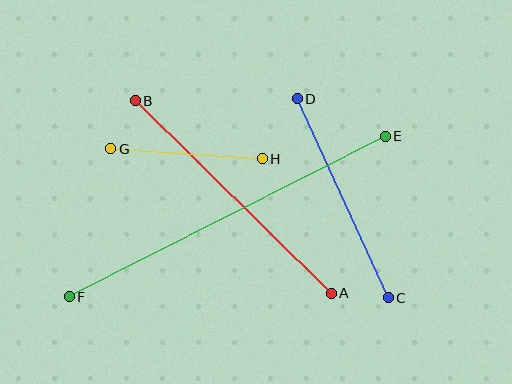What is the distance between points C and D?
The distance is approximately 219 pixels.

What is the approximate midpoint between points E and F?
The midpoint is at approximately (227, 216) pixels.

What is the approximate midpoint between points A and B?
The midpoint is at approximately (233, 197) pixels.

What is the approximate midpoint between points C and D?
The midpoint is at approximately (343, 199) pixels.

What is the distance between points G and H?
The distance is approximately 151 pixels.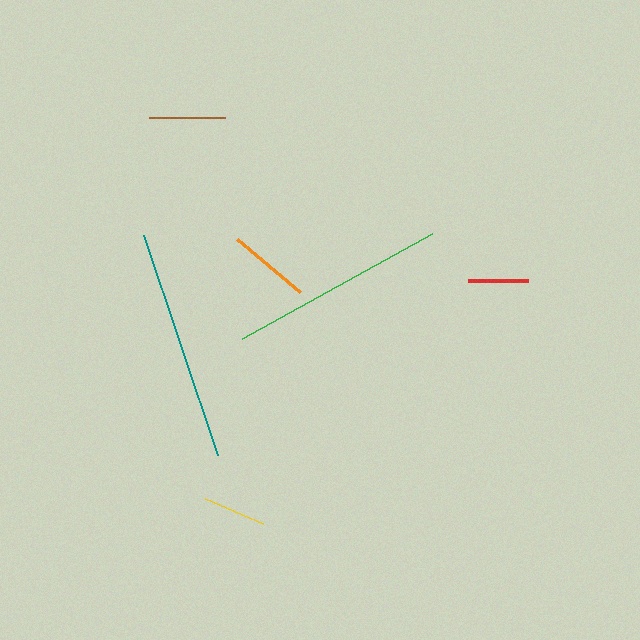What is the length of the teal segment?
The teal segment is approximately 232 pixels long.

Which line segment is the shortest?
The red line is the shortest at approximately 60 pixels.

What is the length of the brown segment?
The brown segment is approximately 75 pixels long.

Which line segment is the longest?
The teal line is the longest at approximately 232 pixels.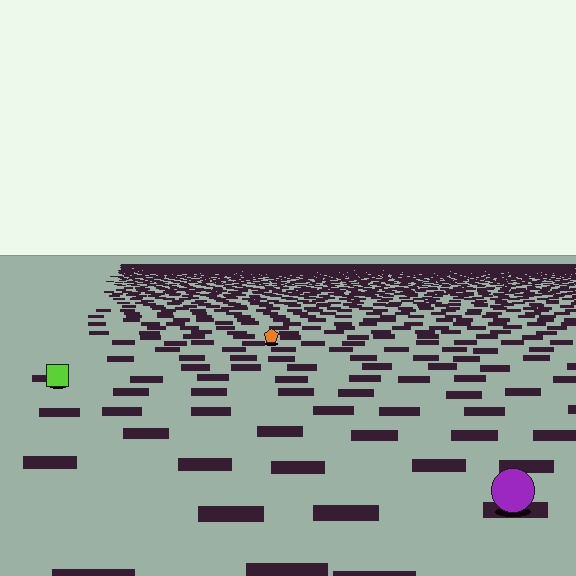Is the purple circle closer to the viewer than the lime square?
Yes. The purple circle is closer — you can tell from the texture gradient: the ground texture is coarser near it.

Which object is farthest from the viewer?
The orange pentagon is farthest from the viewer. It appears smaller and the ground texture around it is denser.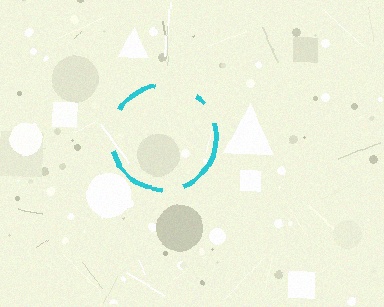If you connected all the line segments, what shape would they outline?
They would outline a circle.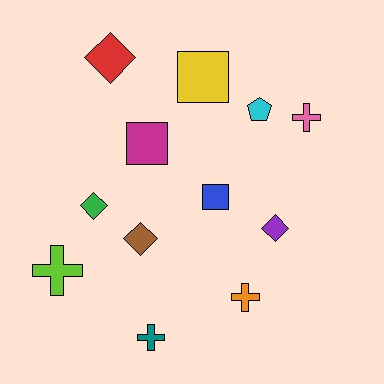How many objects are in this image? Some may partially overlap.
There are 12 objects.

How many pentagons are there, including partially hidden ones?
There is 1 pentagon.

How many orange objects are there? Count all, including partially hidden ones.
There is 1 orange object.